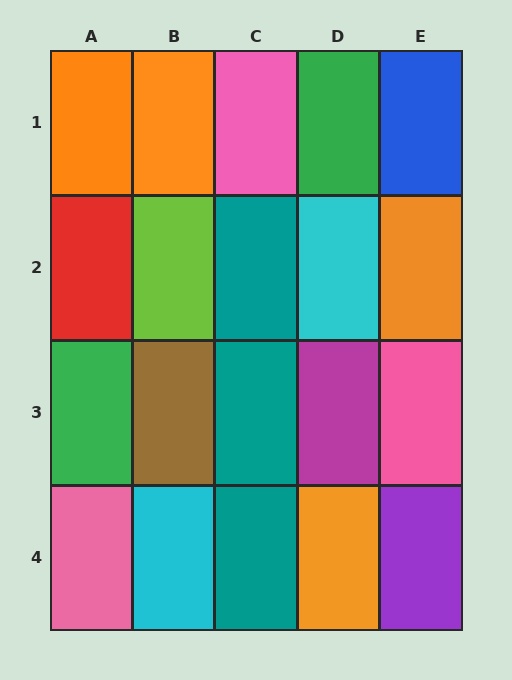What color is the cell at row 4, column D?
Orange.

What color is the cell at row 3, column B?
Brown.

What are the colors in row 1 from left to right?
Orange, orange, pink, green, blue.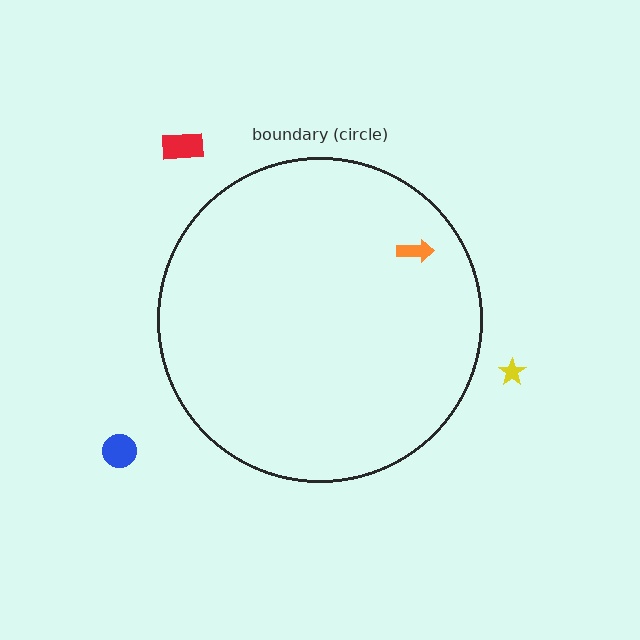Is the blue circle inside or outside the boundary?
Outside.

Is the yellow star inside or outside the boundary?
Outside.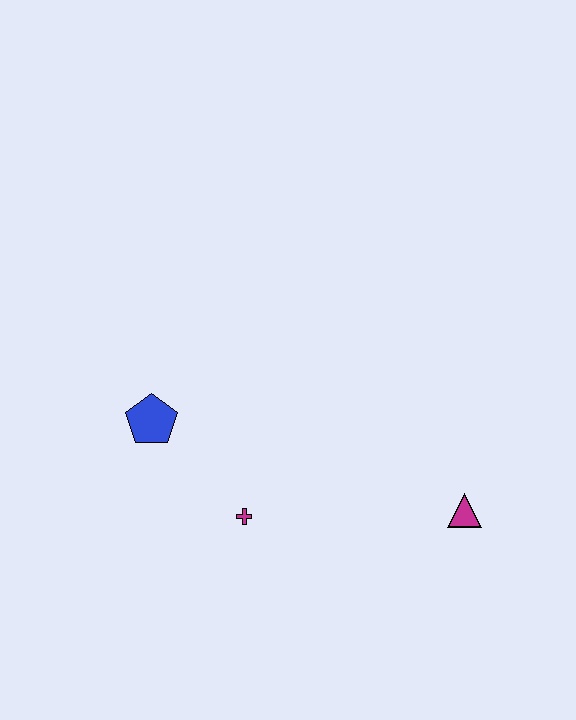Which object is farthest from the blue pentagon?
The magenta triangle is farthest from the blue pentagon.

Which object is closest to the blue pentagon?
The magenta cross is closest to the blue pentagon.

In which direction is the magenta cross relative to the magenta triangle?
The magenta cross is to the left of the magenta triangle.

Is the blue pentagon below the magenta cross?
No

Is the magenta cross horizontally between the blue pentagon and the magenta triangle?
Yes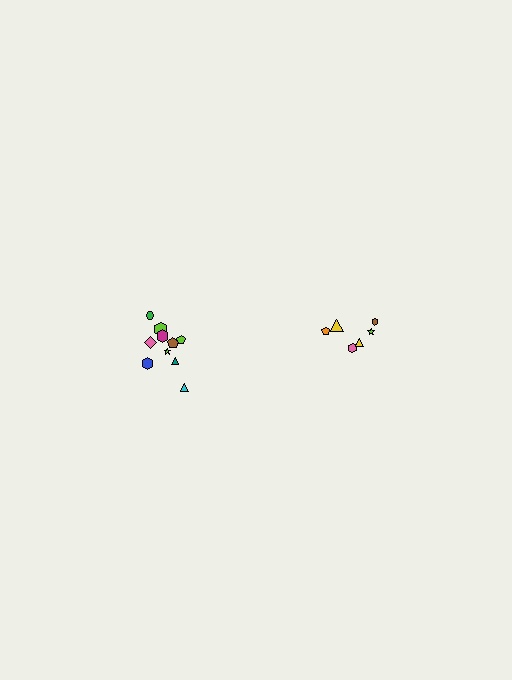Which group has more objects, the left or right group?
The left group.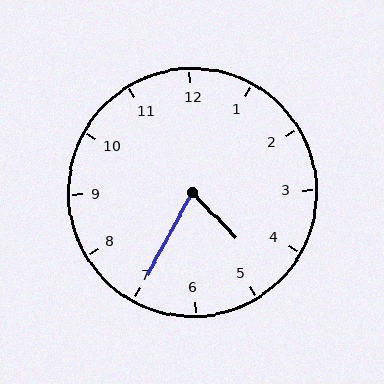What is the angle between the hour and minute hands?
Approximately 72 degrees.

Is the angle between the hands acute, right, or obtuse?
It is acute.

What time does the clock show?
4:35.